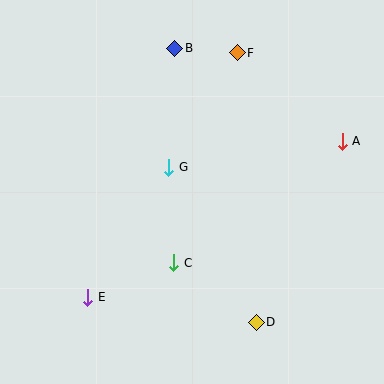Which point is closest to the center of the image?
Point G at (169, 167) is closest to the center.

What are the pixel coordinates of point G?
Point G is at (169, 167).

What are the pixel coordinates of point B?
Point B is at (175, 48).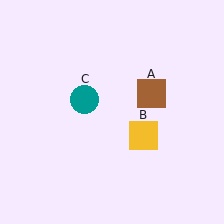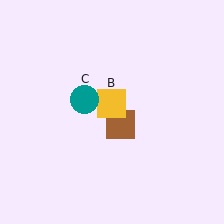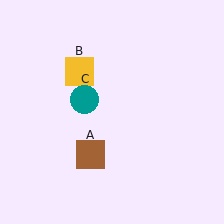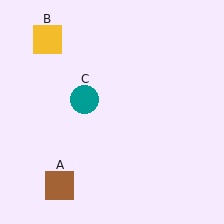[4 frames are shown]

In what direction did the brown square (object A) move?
The brown square (object A) moved down and to the left.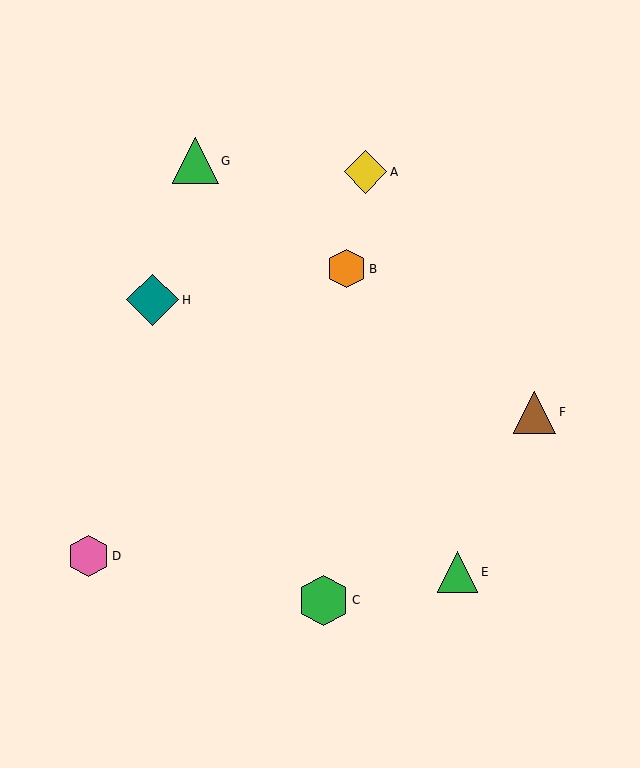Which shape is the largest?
The teal diamond (labeled H) is the largest.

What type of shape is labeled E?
Shape E is a green triangle.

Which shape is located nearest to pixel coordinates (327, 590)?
The green hexagon (labeled C) at (323, 600) is nearest to that location.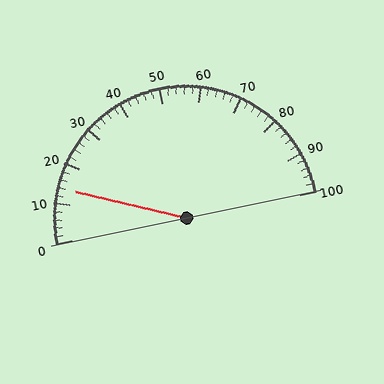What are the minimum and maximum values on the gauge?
The gauge ranges from 0 to 100.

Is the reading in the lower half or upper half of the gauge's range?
The reading is in the lower half of the range (0 to 100).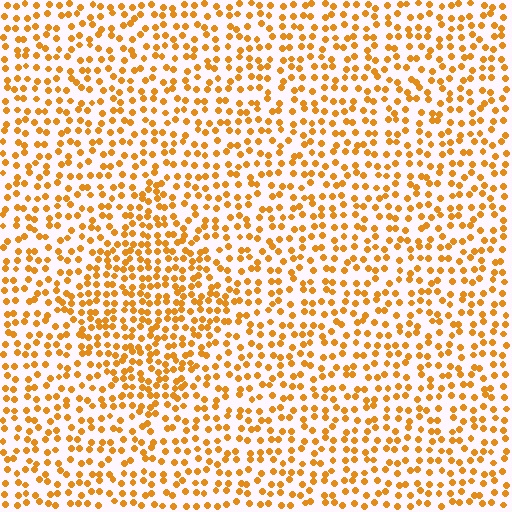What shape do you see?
I see a diamond.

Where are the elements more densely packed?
The elements are more densely packed inside the diamond boundary.